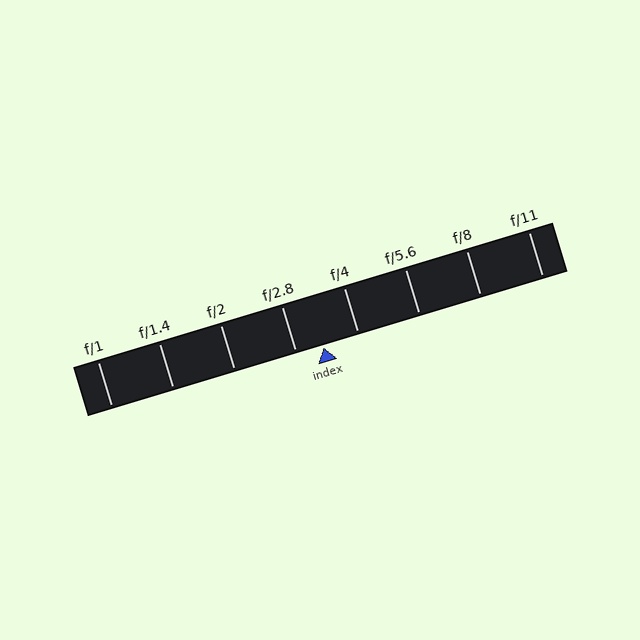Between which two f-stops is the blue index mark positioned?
The index mark is between f/2.8 and f/4.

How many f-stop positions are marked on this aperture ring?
There are 8 f-stop positions marked.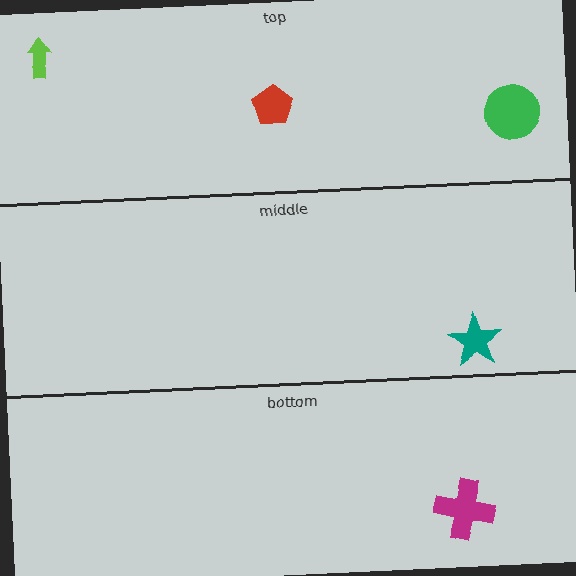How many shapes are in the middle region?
1.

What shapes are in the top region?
The green circle, the red pentagon, the lime arrow.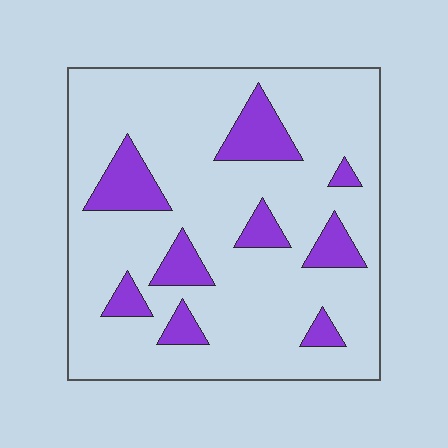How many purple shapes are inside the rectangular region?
9.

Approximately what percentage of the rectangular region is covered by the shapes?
Approximately 15%.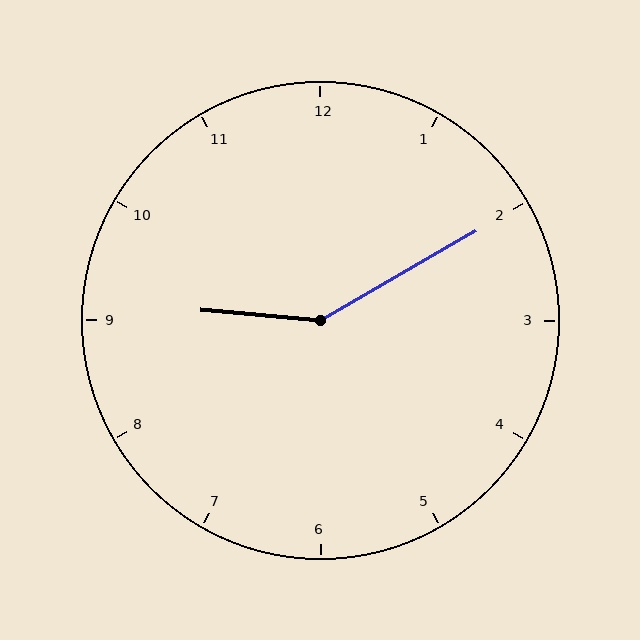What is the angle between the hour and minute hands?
Approximately 145 degrees.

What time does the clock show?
9:10.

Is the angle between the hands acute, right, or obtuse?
It is obtuse.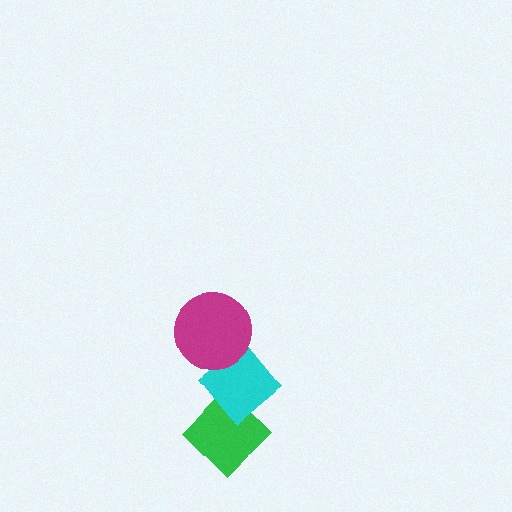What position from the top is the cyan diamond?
The cyan diamond is 2nd from the top.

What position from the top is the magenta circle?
The magenta circle is 1st from the top.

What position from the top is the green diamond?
The green diamond is 3rd from the top.